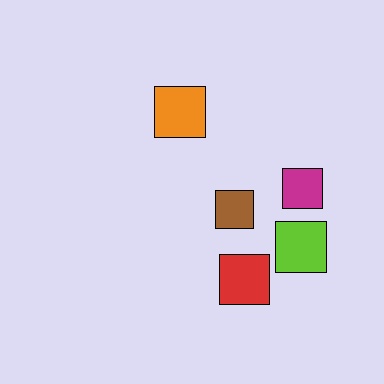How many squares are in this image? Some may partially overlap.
There are 5 squares.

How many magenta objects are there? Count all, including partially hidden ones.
There is 1 magenta object.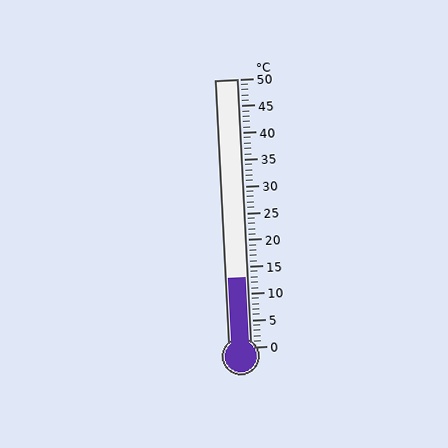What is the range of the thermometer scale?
The thermometer scale ranges from 0°C to 50°C.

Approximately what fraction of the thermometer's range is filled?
The thermometer is filled to approximately 25% of its range.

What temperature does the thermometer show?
The thermometer shows approximately 13°C.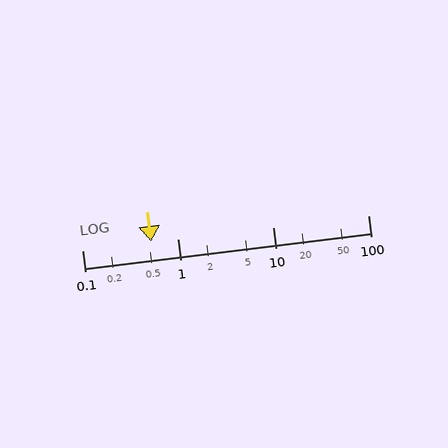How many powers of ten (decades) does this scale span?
The scale spans 3 decades, from 0.1 to 100.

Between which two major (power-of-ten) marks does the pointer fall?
The pointer is between 0.1 and 1.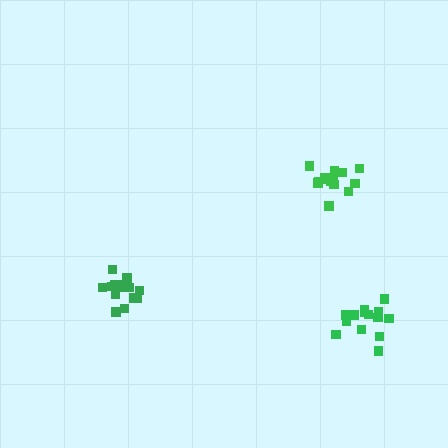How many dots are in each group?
Group 1: 14 dots, Group 2: 15 dots, Group 3: 14 dots (43 total).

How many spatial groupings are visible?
There are 3 spatial groupings.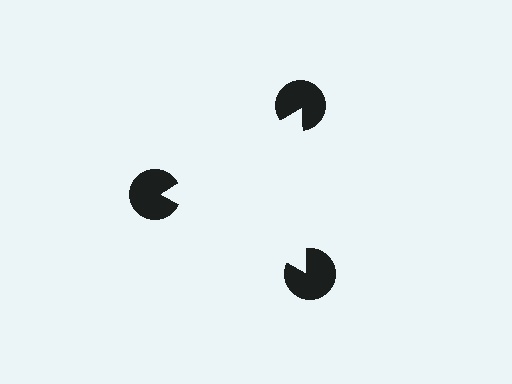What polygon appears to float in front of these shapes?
An illusory triangle — its edges are inferred from the aligned wedge cuts in the pac-man discs, not physically drawn.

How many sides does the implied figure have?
3 sides.